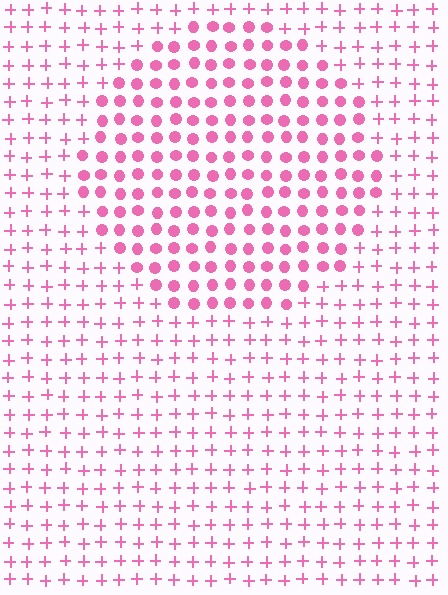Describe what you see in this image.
The image is filled with small pink elements arranged in a uniform grid. A circle-shaped region contains circles, while the surrounding area contains plus signs. The boundary is defined purely by the change in element shape.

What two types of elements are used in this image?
The image uses circles inside the circle region and plus signs outside it.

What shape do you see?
I see a circle.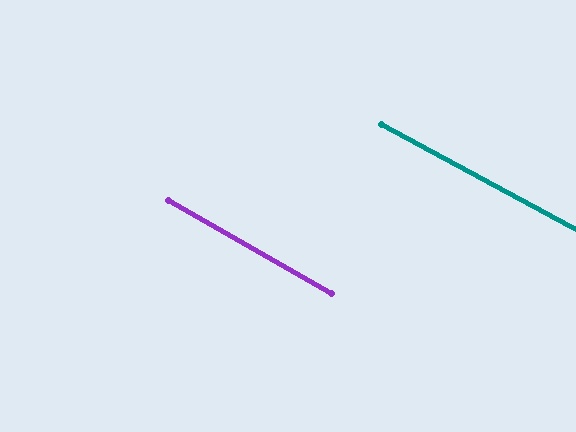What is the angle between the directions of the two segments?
Approximately 1 degree.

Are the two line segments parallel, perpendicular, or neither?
Parallel — their directions differ by only 1.2°.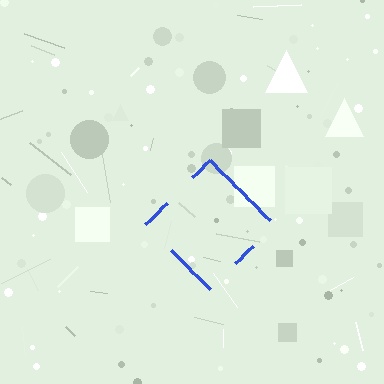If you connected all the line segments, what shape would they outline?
They would outline a diamond.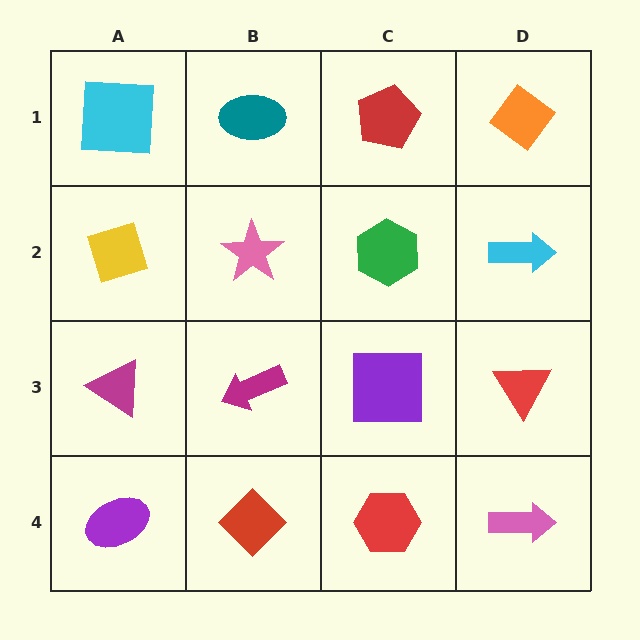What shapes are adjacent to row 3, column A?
A yellow diamond (row 2, column A), a purple ellipse (row 4, column A), a magenta arrow (row 3, column B).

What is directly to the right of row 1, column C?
An orange diamond.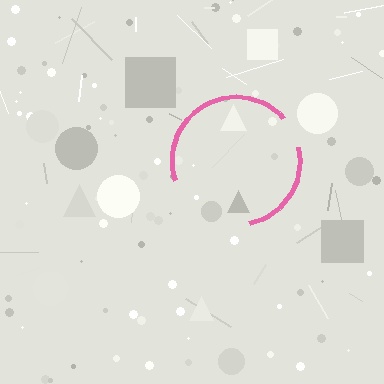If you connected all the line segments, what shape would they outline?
They would outline a circle.